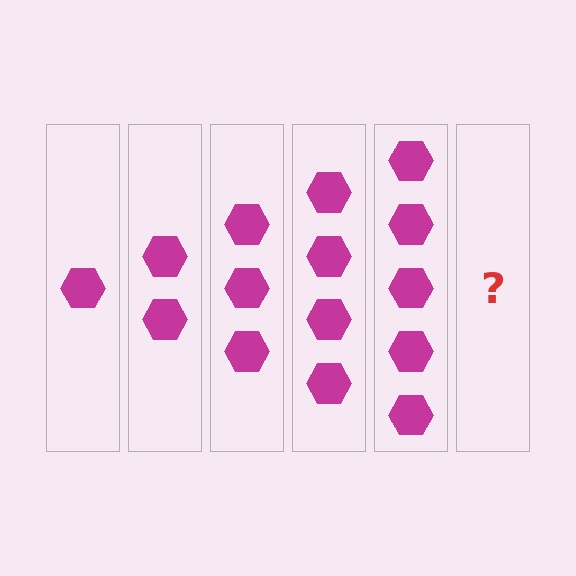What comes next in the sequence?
The next element should be 6 hexagons.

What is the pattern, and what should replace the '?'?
The pattern is that each step adds one more hexagon. The '?' should be 6 hexagons.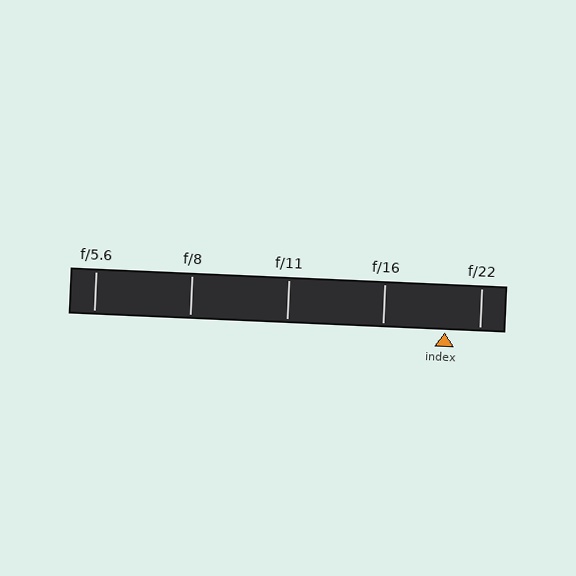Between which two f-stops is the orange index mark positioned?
The index mark is between f/16 and f/22.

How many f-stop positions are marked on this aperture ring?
There are 5 f-stop positions marked.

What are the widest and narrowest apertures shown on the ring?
The widest aperture shown is f/5.6 and the narrowest is f/22.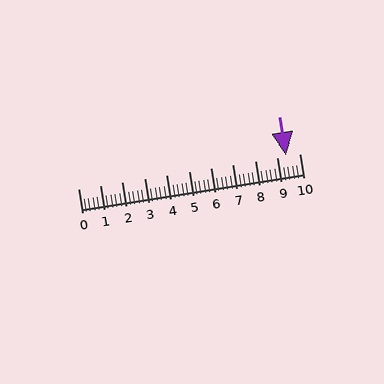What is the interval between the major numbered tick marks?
The major tick marks are spaced 1 units apart.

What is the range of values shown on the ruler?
The ruler shows values from 0 to 10.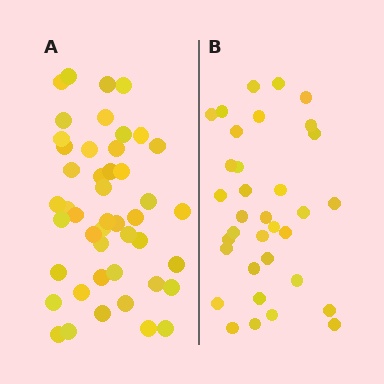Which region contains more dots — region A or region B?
Region A (the left region) has more dots.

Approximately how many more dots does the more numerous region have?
Region A has roughly 12 or so more dots than region B.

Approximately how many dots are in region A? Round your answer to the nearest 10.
About 50 dots. (The exact count is 46, which rounds to 50.)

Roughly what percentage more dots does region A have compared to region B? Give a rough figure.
About 35% more.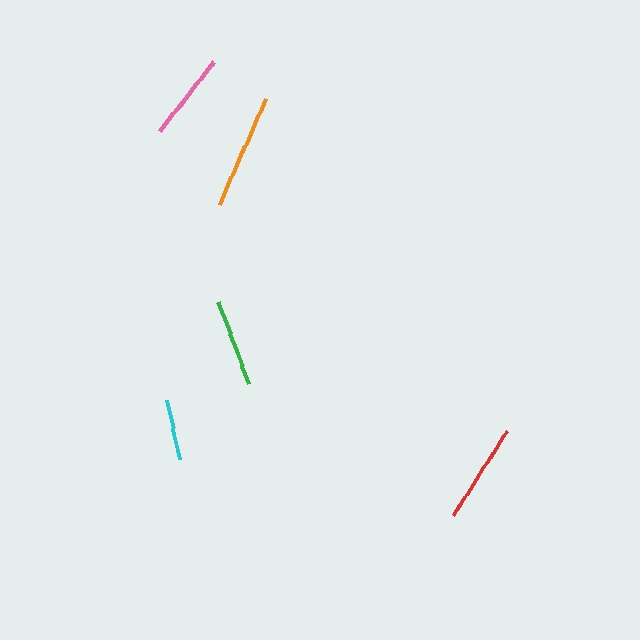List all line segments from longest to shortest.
From longest to shortest: orange, red, pink, green, cyan.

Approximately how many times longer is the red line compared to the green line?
The red line is approximately 1.1 times the length of the green line.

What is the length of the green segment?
The green segment is approximately 88 pixels long.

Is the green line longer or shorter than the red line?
The red line is longer than the green line.